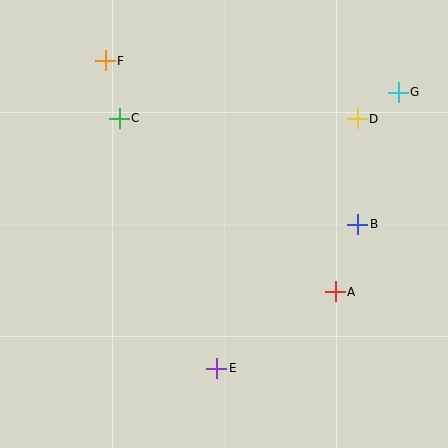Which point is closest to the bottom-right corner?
Point A is closest to the bottom-right corner.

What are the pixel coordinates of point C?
Point C is at (119, 118).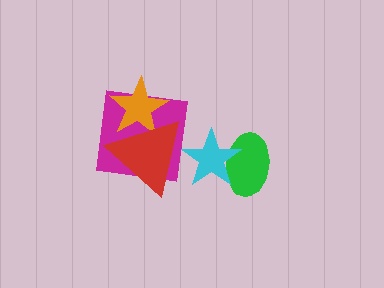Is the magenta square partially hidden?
Yes, it is partially covered by another shape.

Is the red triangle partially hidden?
No, no other shape covers it.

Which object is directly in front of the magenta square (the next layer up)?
The orange star is directly in front of the magenta square.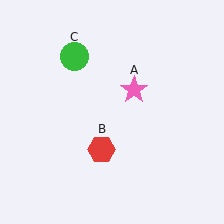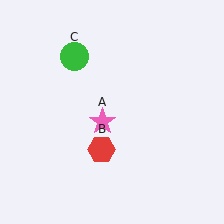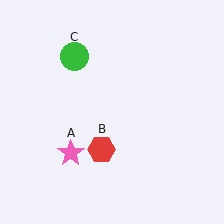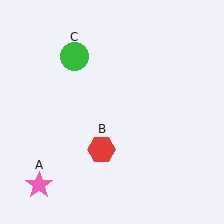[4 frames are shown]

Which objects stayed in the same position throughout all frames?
Red hexagon (object B) and green circle (object C) remained stationary.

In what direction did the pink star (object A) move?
The pink star (object A) moved down and to the left.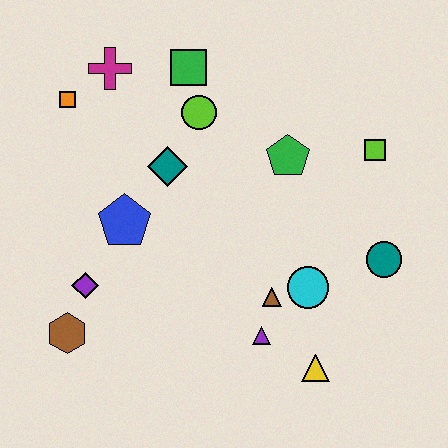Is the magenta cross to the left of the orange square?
No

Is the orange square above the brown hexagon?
Yes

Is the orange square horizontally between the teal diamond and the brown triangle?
No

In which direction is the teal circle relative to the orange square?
The teal circle is to the right of the orange square.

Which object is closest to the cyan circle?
The brown triangle is closest to the cyan circle.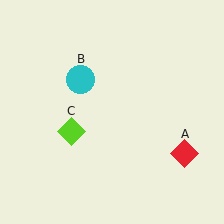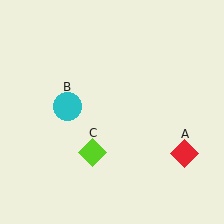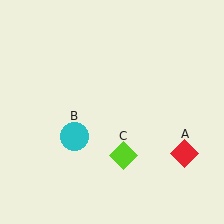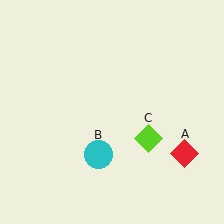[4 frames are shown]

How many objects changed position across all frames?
2 objects changed position: cyan circle (object B), lime diamond (object C).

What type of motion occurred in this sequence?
The cyan circle (object B), lime diamond (object C) rotated counterclockwise around the center of the scene.